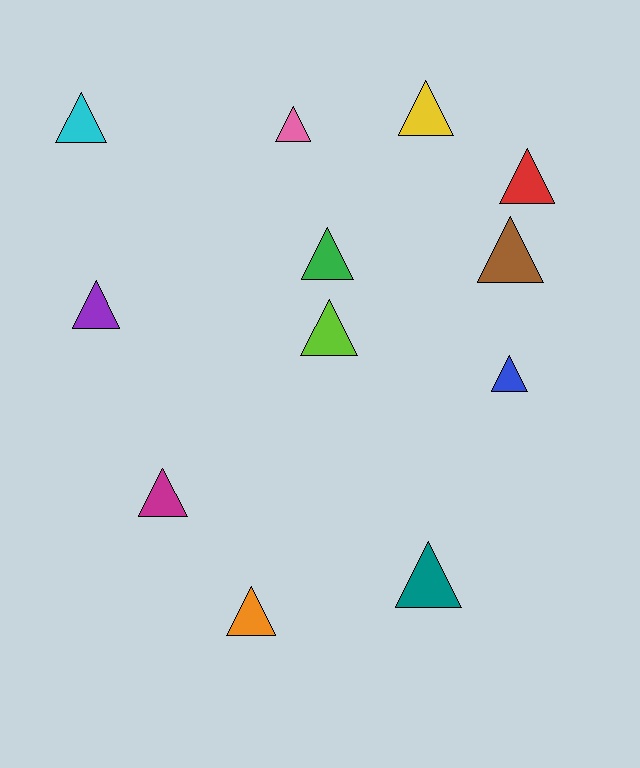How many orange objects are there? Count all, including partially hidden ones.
There is 1 orange object.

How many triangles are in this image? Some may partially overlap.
There are 12 triangles.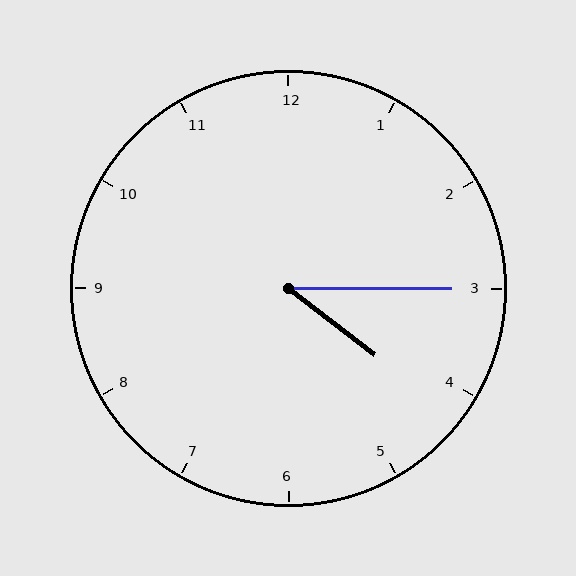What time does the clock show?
4:15.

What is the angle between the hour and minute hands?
Approximately 38 degrees.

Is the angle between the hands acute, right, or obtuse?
It is acute.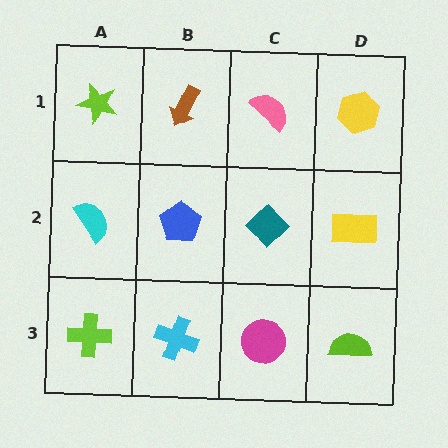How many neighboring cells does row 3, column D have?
2.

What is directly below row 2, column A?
A lime cross.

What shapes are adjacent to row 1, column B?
A blue pentagon (row 2, column B), a lime star (row 1, column A), a pink semicircle (row 1, column C).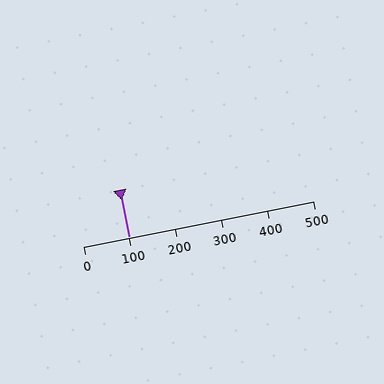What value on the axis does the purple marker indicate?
The marker indicates approximately 100.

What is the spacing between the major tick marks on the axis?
The major ticks are spaced 100 apart.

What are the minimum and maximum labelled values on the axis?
The axis runs from 0 to 500.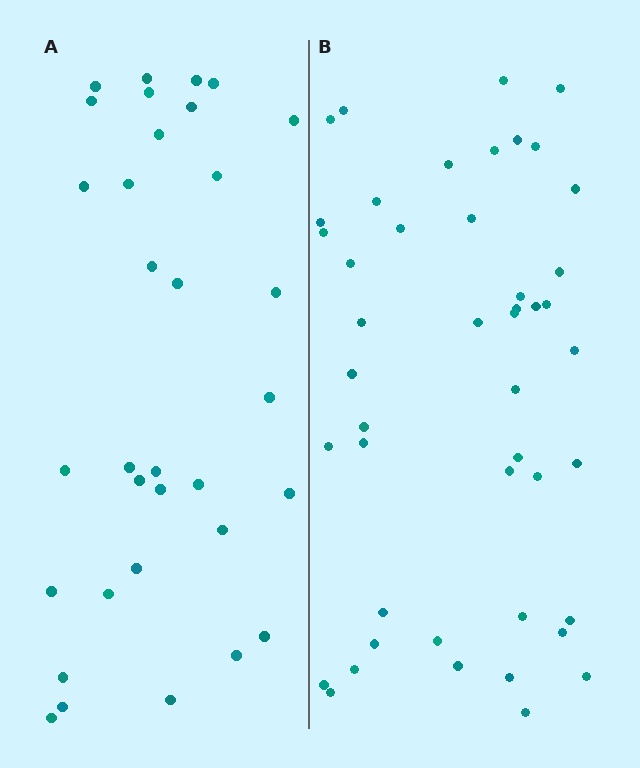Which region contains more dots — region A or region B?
Region B (the right region) has more dots.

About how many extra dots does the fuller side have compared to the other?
Region B has approximately 15 more dots than region A.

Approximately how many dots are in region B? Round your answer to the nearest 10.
About 50 dots. (The exact count is 46, which rounds to 50.)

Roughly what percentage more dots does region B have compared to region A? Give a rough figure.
About 40% more.